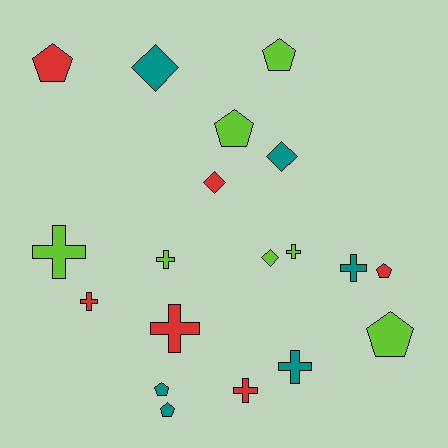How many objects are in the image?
There are 19 objects.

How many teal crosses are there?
There are 2 teal crosses.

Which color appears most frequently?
Lime, with 7 objects.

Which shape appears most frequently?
Cross, with 8 objects.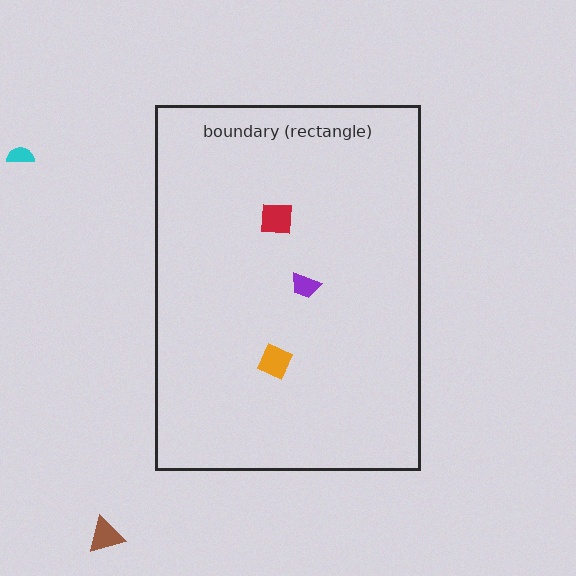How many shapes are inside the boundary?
3 inside, 2 outside.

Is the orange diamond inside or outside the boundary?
Inside.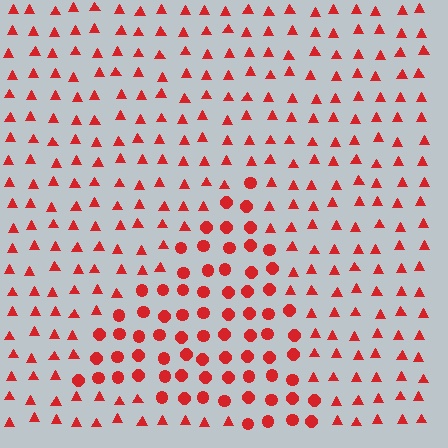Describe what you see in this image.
The image is filled with small red elements arranged in a uniform grid. A triangle-shaped region contains circles, while the surrounding area contains triangles. The boundary is defined purely by the change in element shape.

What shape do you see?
I see a triangle.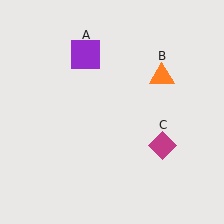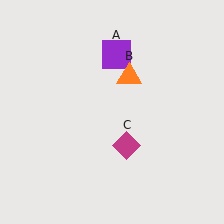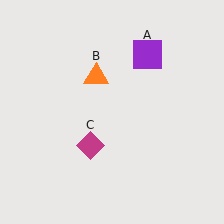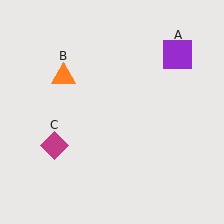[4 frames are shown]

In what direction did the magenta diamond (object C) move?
The magenta diamond (object C) moved left.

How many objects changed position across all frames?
3 objects changed position: purple square (object A), orange triangle (object B), magenta diamond (object C).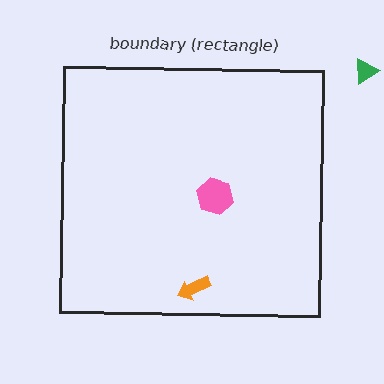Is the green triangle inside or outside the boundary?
Outside.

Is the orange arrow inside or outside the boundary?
Inside.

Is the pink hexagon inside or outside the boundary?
Inside.